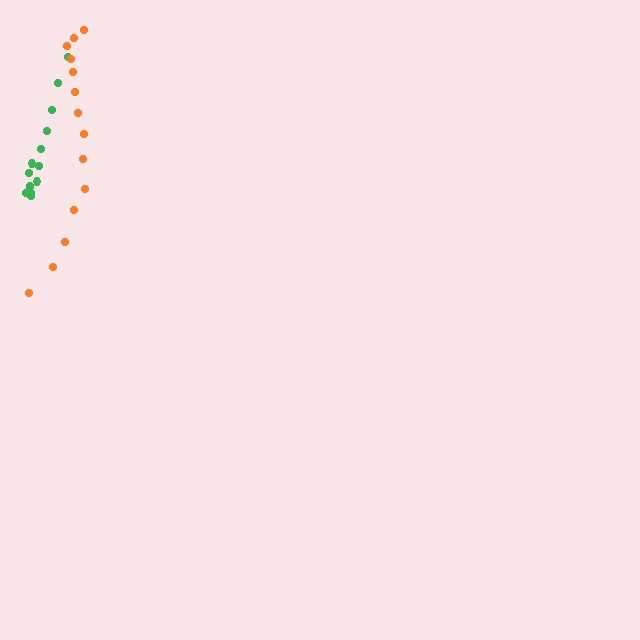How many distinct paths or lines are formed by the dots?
There are 2 distinct paths.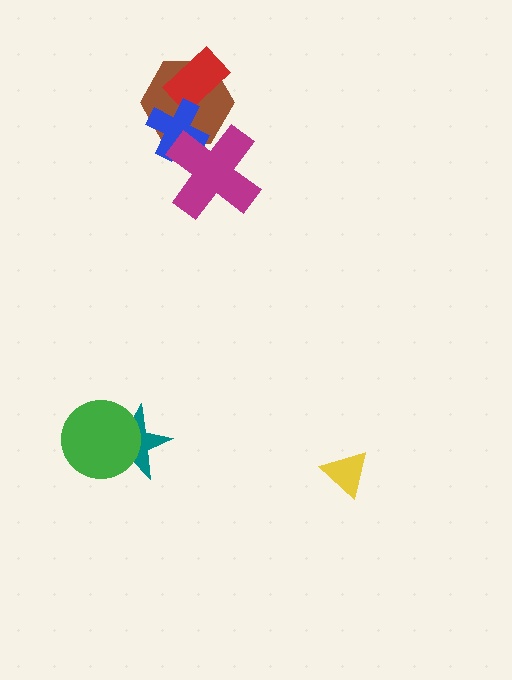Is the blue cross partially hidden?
Yes, it is partially covered by another shape.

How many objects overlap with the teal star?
1 object overlaps with the teal star.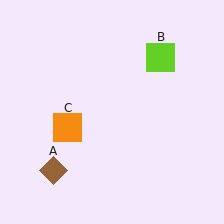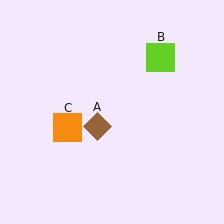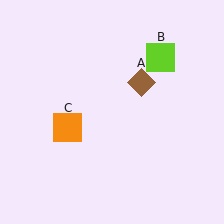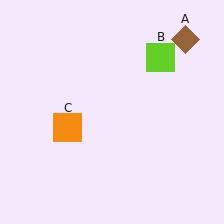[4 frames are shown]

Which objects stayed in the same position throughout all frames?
Lime square (object B) and orange square (object C) remained stationary.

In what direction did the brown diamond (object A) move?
The brown diamond (object A) moved up and to the right.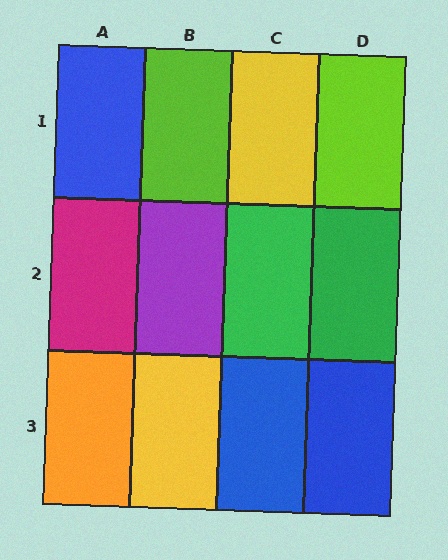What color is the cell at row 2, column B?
Purple.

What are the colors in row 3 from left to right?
Orange, yellow, blue, blue.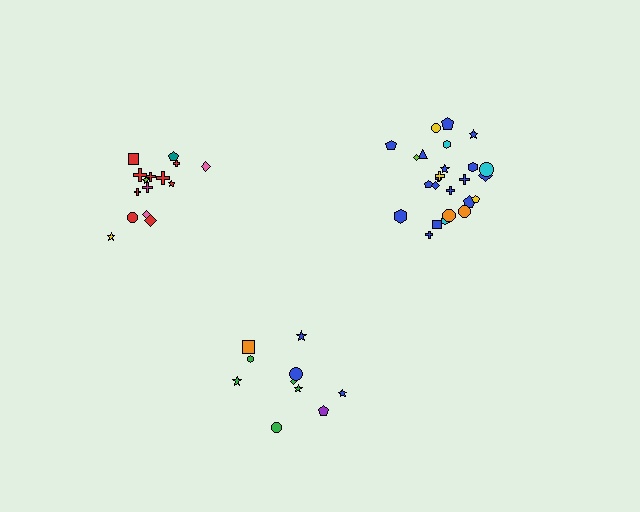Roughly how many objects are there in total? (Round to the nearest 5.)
Roughly 50 objects in total.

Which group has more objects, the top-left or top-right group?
The top-right group.